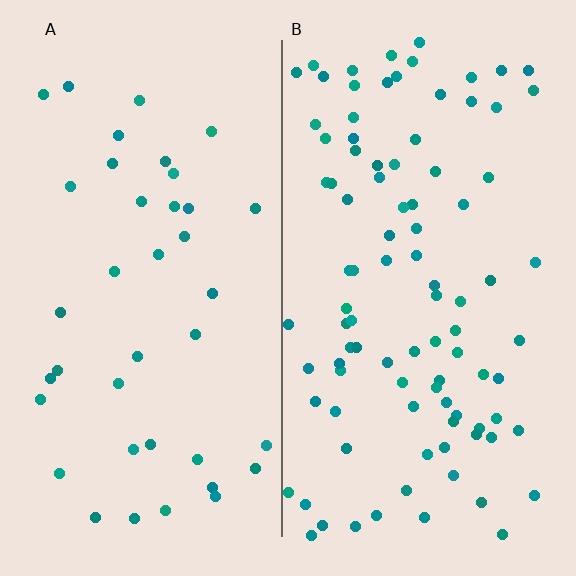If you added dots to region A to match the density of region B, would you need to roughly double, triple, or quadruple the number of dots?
Approximately double.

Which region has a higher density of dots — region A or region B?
B (the right).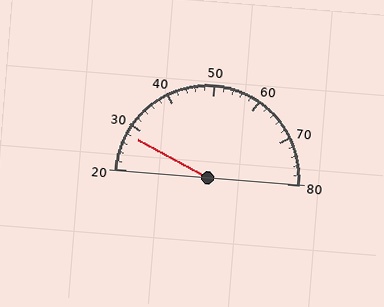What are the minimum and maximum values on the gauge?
The gauge ranges from 20 to 80.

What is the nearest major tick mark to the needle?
The nearest major tick mark is 30.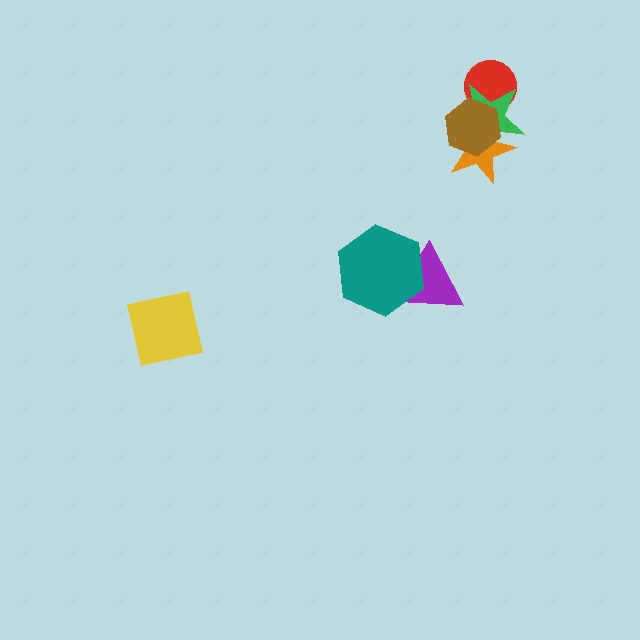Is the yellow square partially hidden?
No, no other shape covers it.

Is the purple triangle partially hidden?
Yes, it is partially covered by another shape.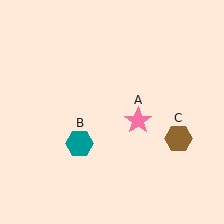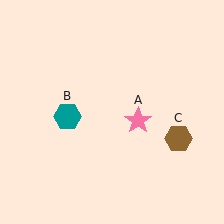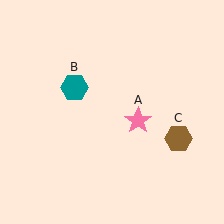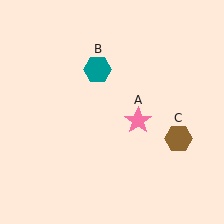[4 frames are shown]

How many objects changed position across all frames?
1 object changed position: teal hexagon (object B).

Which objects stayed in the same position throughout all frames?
Pink star (object A) and brown hexagon (object C) remained stationary.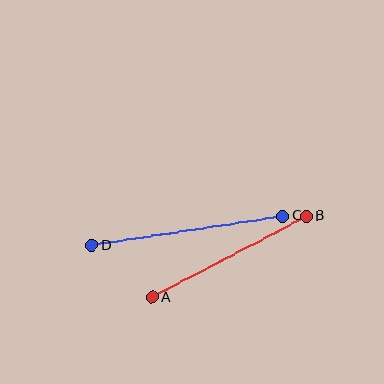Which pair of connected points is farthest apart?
Points C and D are farthest apart.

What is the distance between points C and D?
The distance is approximately 193 pixels.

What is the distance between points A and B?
The distance is approximately 174 pixels.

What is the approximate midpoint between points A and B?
The midpoint is at approximately (229, 257) pixels.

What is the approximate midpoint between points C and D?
The midpoint is at approximately (187, 231) pixels.